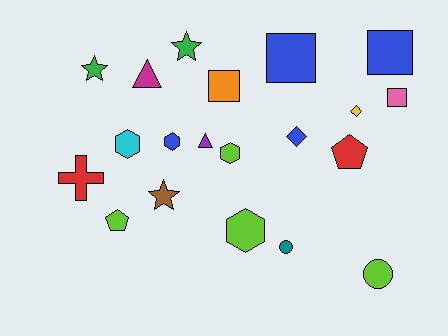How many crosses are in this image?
There is 1 cross.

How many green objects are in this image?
There are 2 green objects.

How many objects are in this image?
There are 20 objects.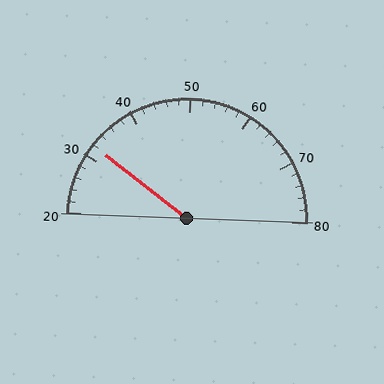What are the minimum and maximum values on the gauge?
The gauge ranges from 20 to 80.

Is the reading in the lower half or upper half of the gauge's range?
The reading is in the lower half of the range (20 to 80).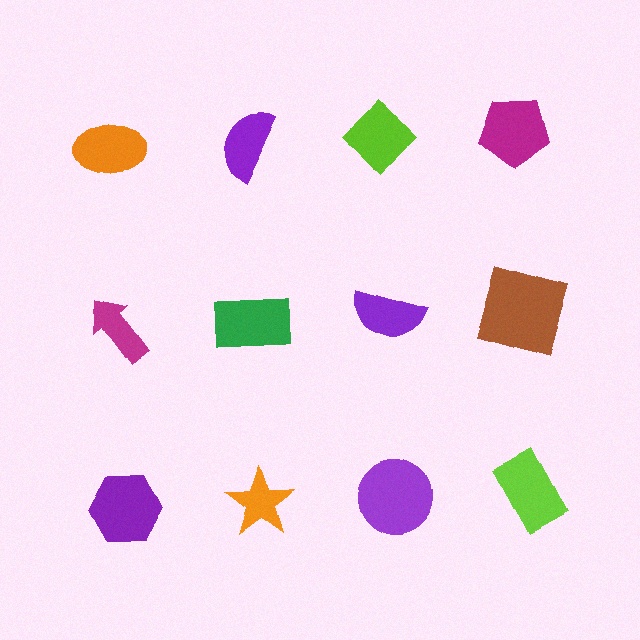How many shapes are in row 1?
4 shapes.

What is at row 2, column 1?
A magenta arrow.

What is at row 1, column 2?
A purple semicircle.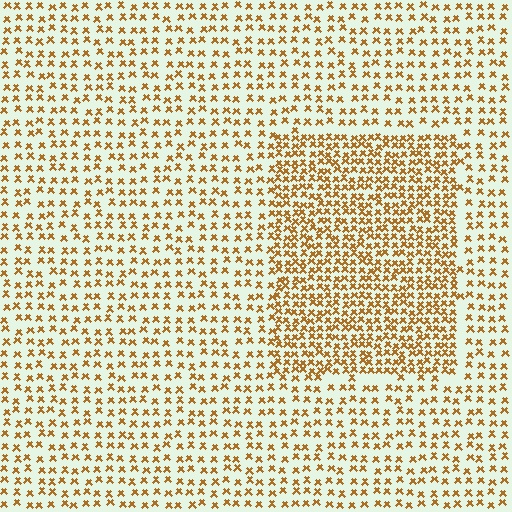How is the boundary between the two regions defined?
The boundary is defined by a change in element density (approximately 1.9x ratio). All elements are the same color, size, and shape.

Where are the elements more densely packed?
The elements are more densely packed inside the rectangle boundary.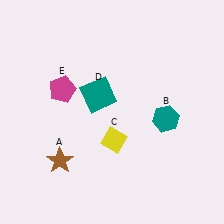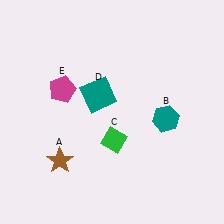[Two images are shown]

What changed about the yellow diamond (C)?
In Image 1, C is yellow. In Image 2, it changed to green.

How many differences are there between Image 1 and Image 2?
There is 1 difference between the two images.